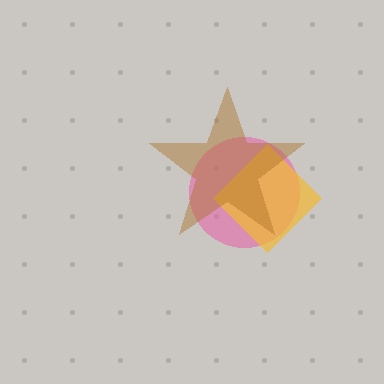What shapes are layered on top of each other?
The layered shapes are: a pink circle, a yellow diamond, a brown star.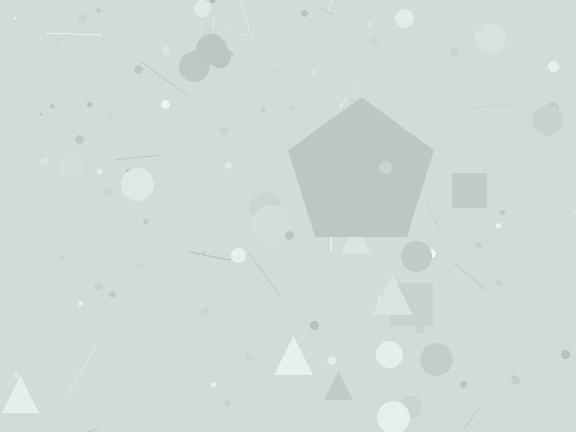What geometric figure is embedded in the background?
A pentagon is embedded in the background.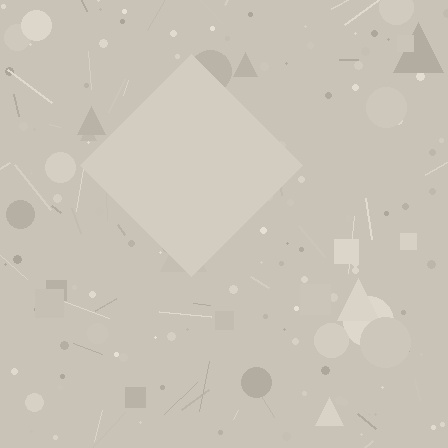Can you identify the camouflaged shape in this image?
The camouflaged shape is a diamond.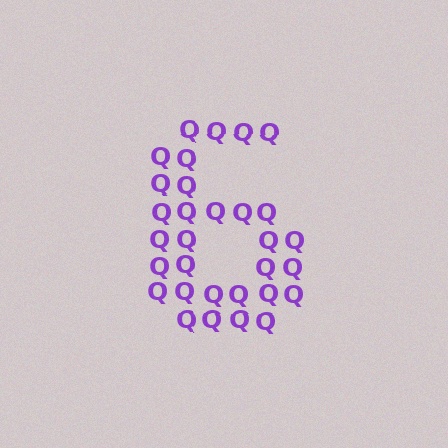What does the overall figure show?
The overall figure shows the digit 6.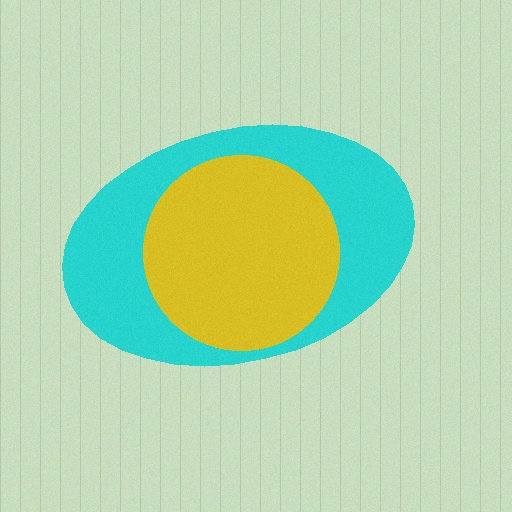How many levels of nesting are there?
2.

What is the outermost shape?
The cyan ellipse.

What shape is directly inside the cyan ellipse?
The yellow circle.